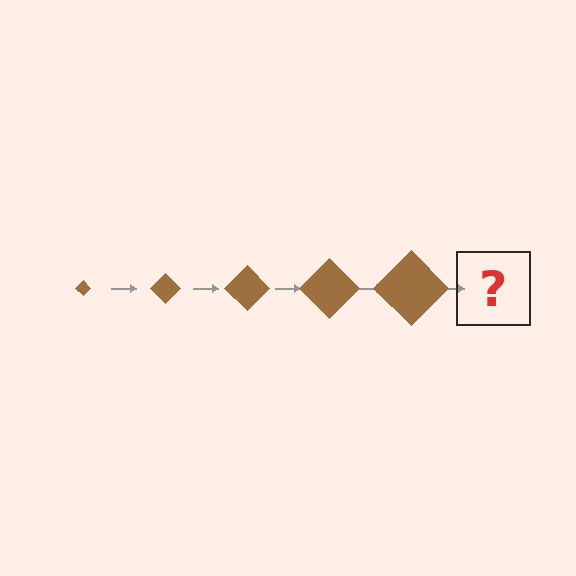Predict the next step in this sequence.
The next step is a brown diamond, larger than the previous one.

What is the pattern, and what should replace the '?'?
The pattern is that the diamond gets progressively larger each step. The '?' should be a brown diamond, larger than the previous one.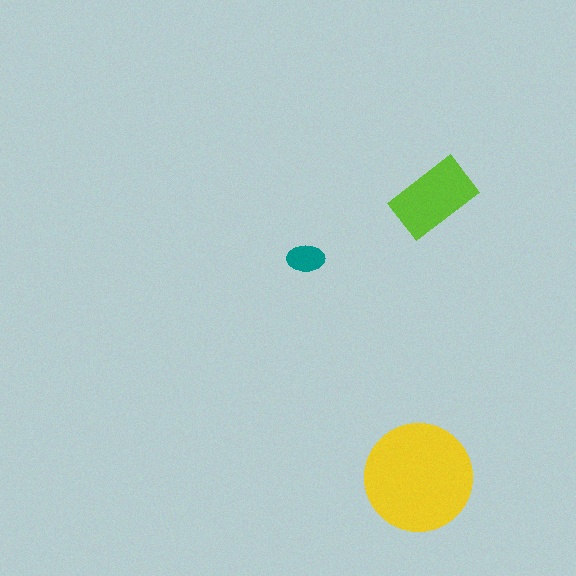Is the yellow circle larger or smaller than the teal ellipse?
Larger.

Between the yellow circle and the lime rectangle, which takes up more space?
The yellow circle.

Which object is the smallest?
The teal ellipse.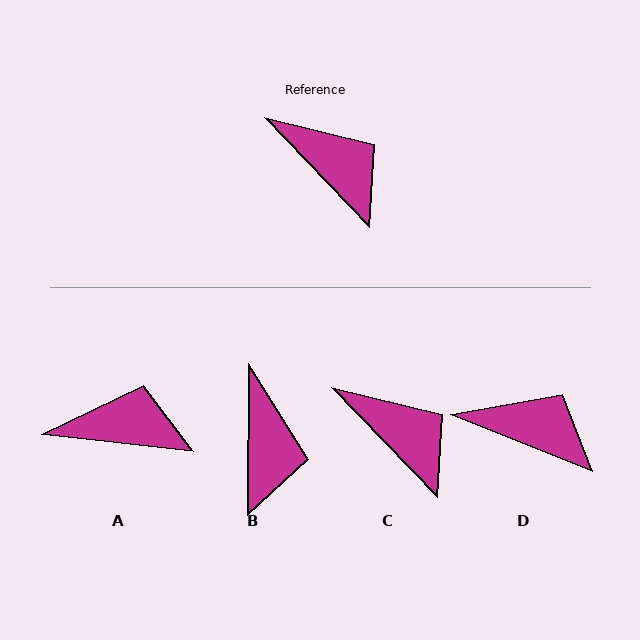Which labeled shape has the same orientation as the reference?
C.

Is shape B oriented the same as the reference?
No, it is off by about 44 degrees.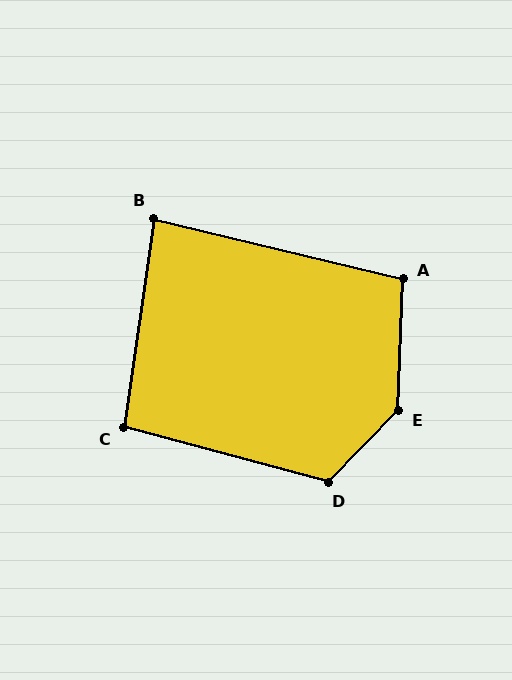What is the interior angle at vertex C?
Approximately 97 degrees (obtuse).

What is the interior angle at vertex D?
Approximately 120 degrees (obtuse).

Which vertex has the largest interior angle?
E, at approximately 137 degrees.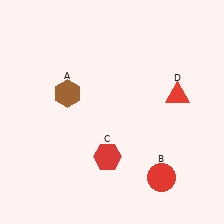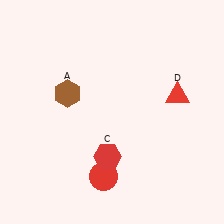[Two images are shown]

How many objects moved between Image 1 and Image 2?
1 object moved between the two images.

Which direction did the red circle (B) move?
The red circle (B) moved left.